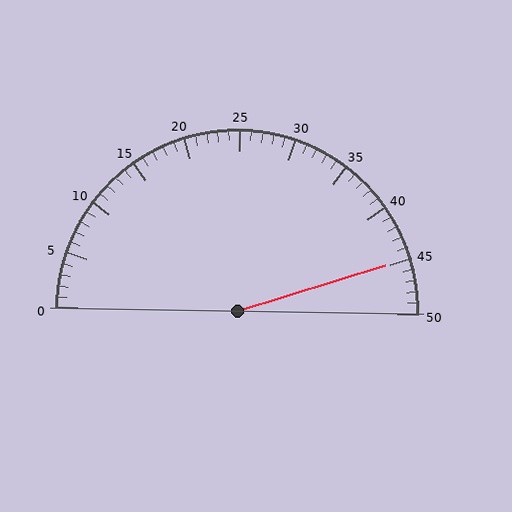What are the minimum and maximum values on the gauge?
The gauge ranges from 0 to 50.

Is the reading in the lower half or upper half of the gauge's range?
The reading is in the upper half of the range (0 to 50).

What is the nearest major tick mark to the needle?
The nearest major tick mark is 45.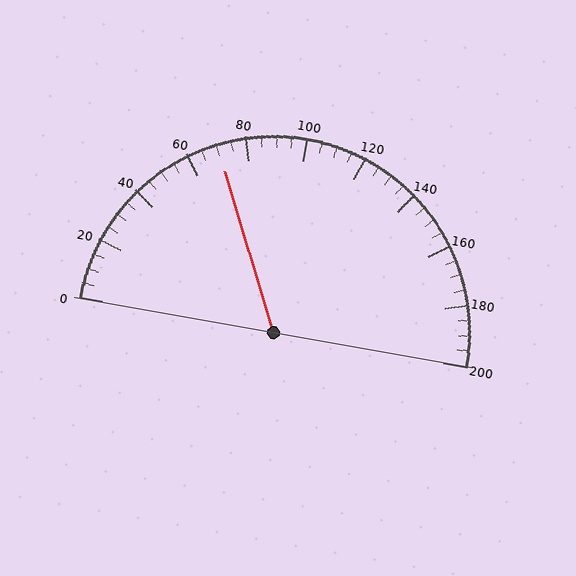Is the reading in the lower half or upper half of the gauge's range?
The reading is in the lower half of the range (0 to 200).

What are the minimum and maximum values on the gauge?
The gauge ranges from 0 to 200.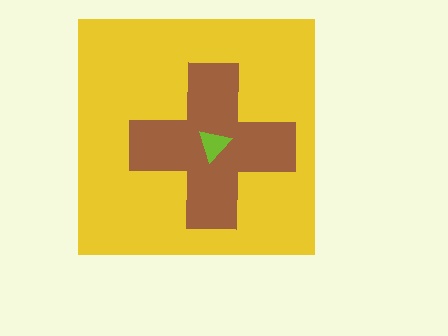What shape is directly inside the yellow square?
The brown cross.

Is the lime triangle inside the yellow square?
Yes.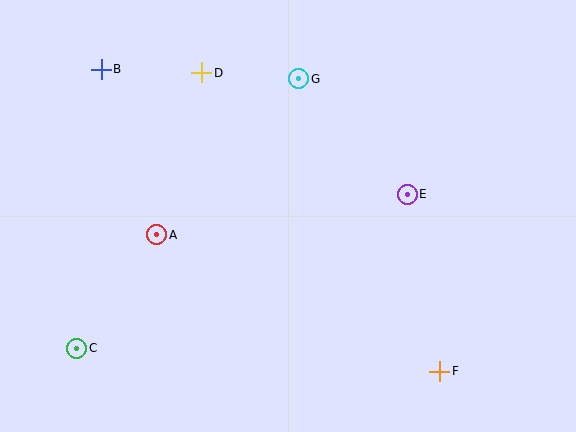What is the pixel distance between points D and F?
The distance between D and F is 382 pixels.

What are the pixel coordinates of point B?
Point B is at (101, 69).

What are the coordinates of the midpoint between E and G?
The midpoint between E and G is at (353, 137).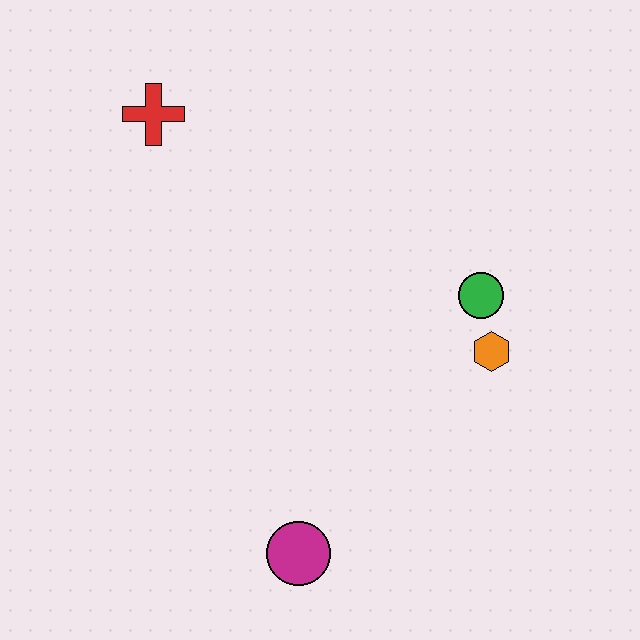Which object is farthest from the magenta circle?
The red cross is farthest from the magenta circle.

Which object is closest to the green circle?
The orange hexagon is closest to the green circle.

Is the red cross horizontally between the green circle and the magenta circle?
No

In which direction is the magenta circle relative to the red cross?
The magenta circle is below the red cross.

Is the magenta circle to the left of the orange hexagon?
Yes